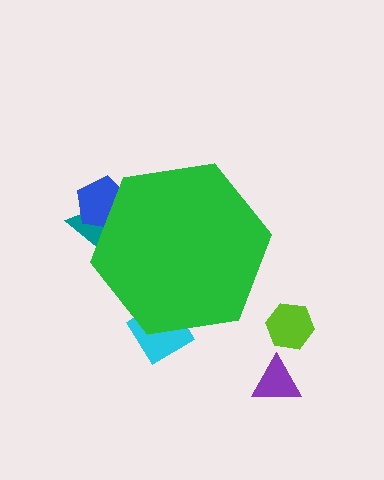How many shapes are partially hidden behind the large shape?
3 shapes are partially hidden.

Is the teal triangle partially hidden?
Yes, the teal triangle is partially hidden behind the green hexagon.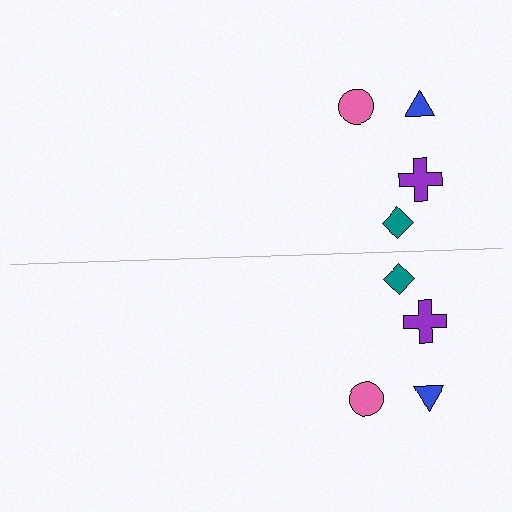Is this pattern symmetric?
Yes, this pattern has bilateral (reflection) symmetry.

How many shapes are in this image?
There are 8 shapes in this image.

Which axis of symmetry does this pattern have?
The pattern has a horizontal axis of symmetry running through the center of the image.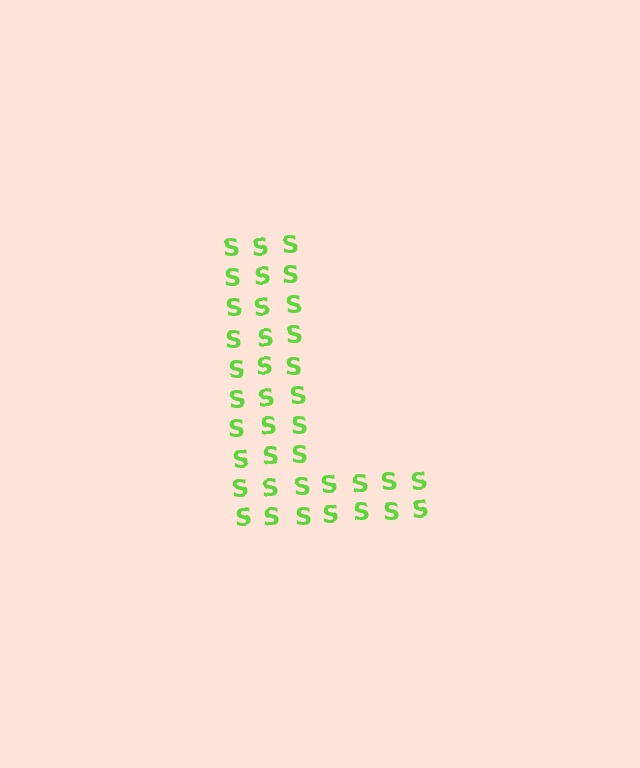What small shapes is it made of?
It is made of small letter S's.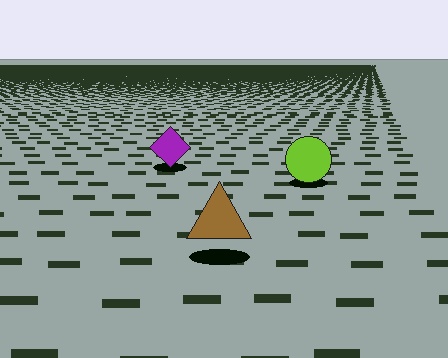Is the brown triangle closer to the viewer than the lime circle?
Yes. The brown triangle is closer — you can tell from the texture gradient: the ground texture is coarser near it.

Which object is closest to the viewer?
The brown triangle is closest. The texture marks near it are larger and more spread out.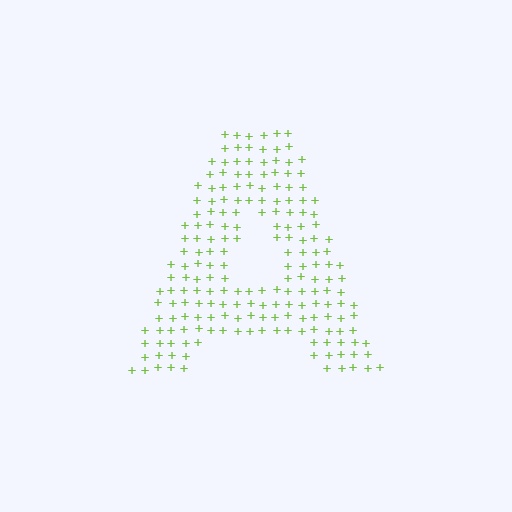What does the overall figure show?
The overall figure shows the letter A.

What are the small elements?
The small elements are plus signs.